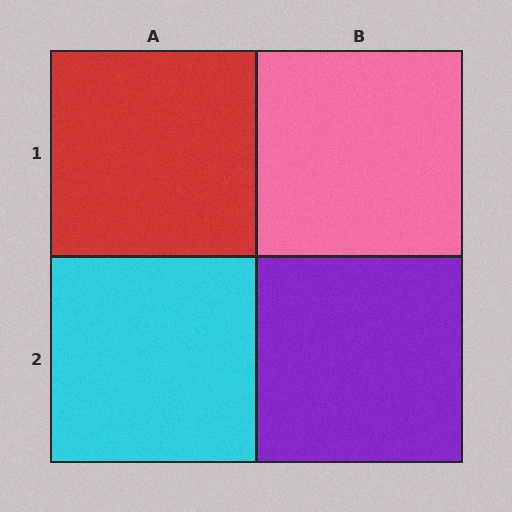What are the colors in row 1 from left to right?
Red, pink.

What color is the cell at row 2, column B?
Purple.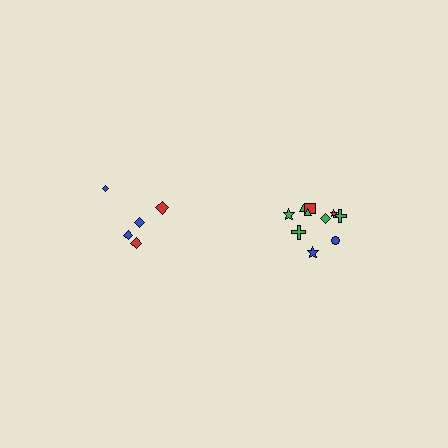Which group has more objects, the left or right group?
The right group.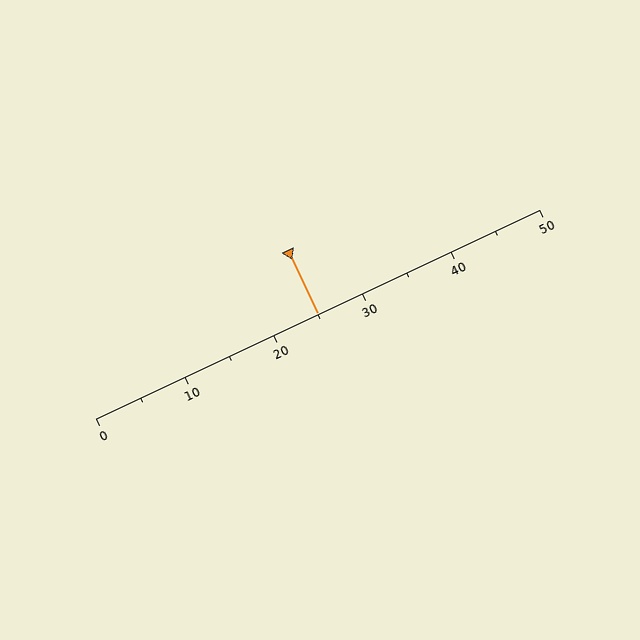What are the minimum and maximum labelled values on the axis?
The axis runs from 0 to 50.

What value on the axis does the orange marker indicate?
The marker indicates approximately 25.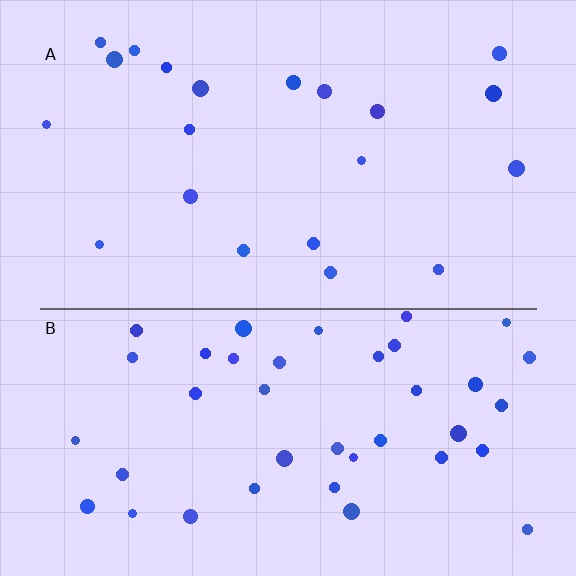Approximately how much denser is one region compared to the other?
Approximately 2.0× — region B over region A.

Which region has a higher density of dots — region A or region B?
B (the bottom).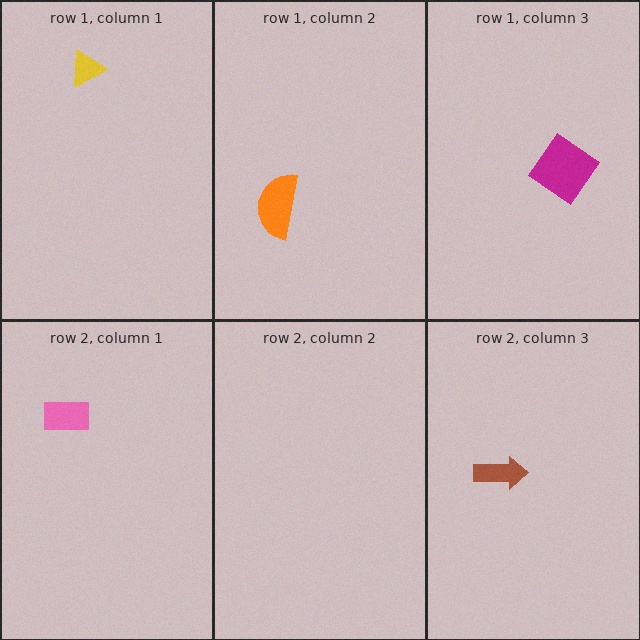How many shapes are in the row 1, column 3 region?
1.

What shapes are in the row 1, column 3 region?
The magenta diamond.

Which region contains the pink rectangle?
The row 2, column 1 region.